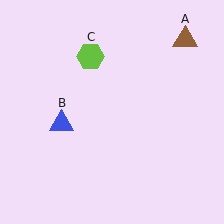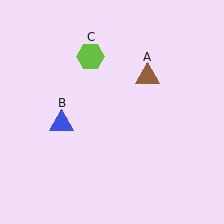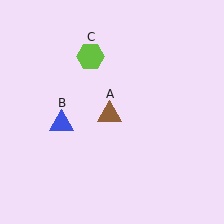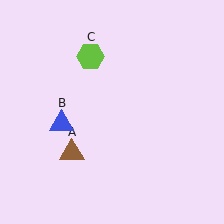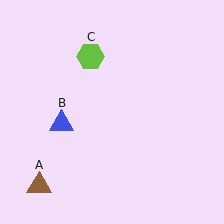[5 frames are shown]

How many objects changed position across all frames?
1 object changed position: brown triangle (object A).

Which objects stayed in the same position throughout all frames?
Blue triangle (object B) and lime hexagon (object C) remained stationary.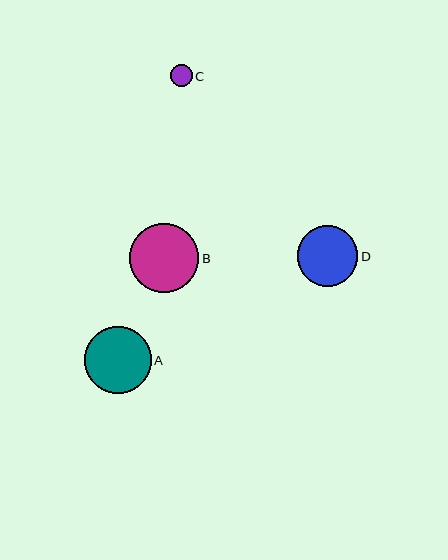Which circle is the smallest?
Circle C is the smallest with a size of approximately 22 pixels.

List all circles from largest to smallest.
From largest to smallest: B, A, D, C.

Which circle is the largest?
Circle B is the largest with a size of approximately 69 pixels.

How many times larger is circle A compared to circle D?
Circle A is approximately 1.1 times the size of circle D.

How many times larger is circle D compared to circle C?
Circle D is approximately 2.7 times the size of circle C.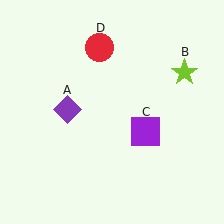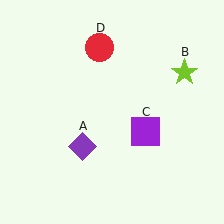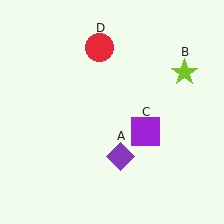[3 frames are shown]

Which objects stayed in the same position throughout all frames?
Lime star (object B) and purple square (object C) and red circle (object D) remained stationary.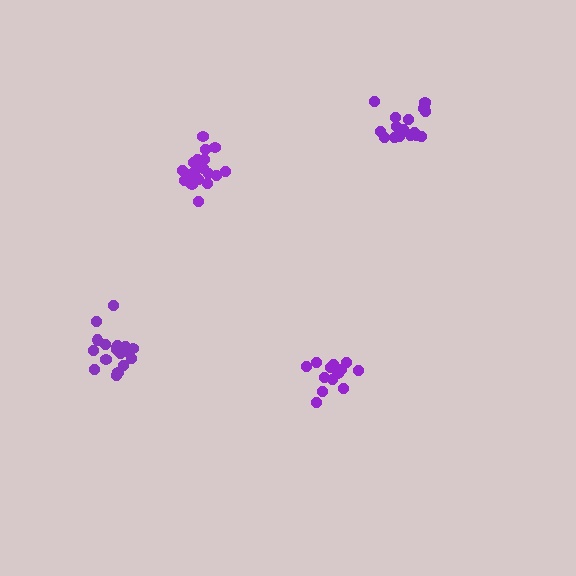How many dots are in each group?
Group 1: 18 dots, Group 2: 21 dots, Group 3: 15 dots, Group 4: 19 dots (73 total).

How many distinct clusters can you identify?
There are 4 distinct clusters.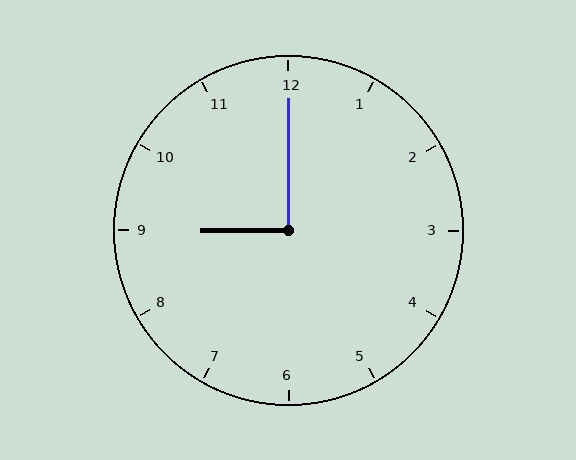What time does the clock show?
9:00.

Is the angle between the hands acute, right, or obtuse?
It is right.